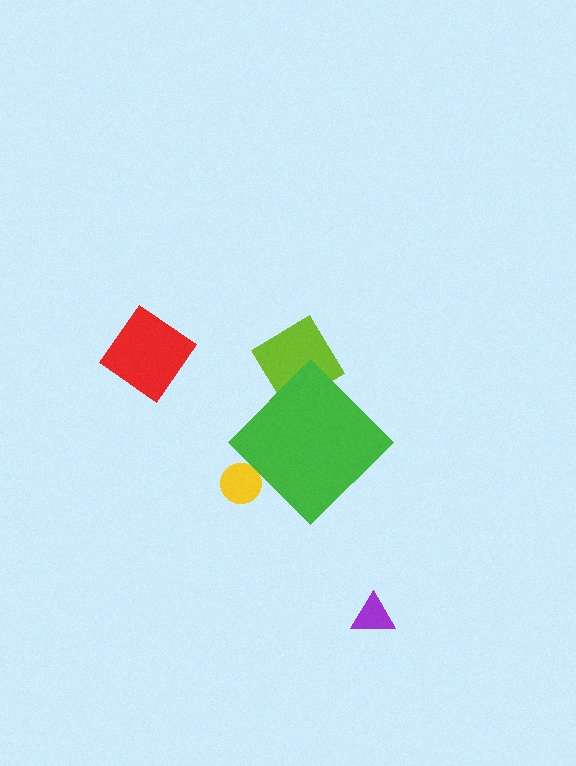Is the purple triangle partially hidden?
No, the purple triangle is fully visible.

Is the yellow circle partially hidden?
Yes, the yellow circle is partially hidden behind the green diamond.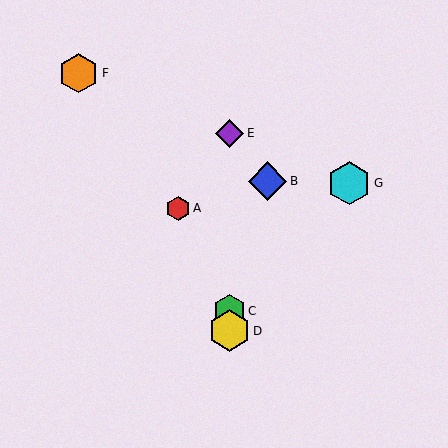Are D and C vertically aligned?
Yes, both are at x≈229.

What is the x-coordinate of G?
Object G is at x≈349.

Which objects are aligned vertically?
Objects C, D, E are aligned vertically.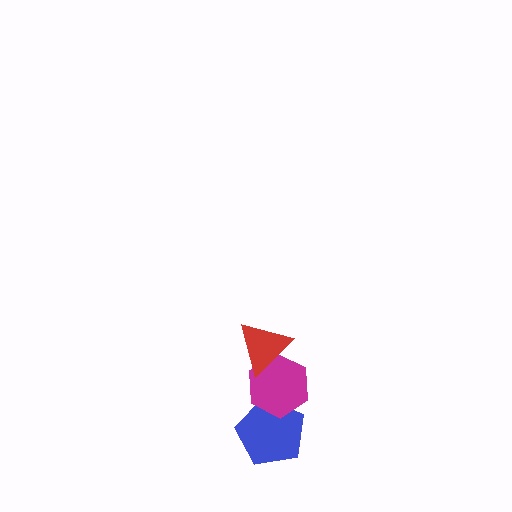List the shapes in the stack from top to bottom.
From top to bottom: the red triangle, the magenta hexagon, the blue pentagon.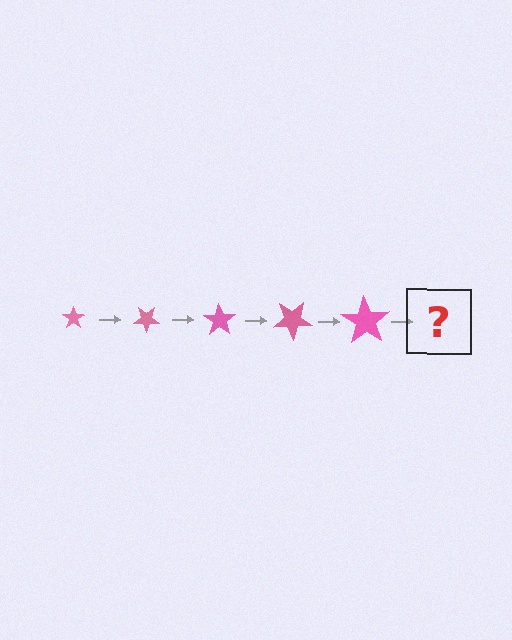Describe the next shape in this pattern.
It should be a star, larger than the previous one and rotated 175 degrees from the start.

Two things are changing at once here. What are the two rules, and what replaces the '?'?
The two rules are that the star grows larger each step and it rotates 35 degrees each step. The '?' should be a star, larger than the previous one and rotated 175 degrees from the start.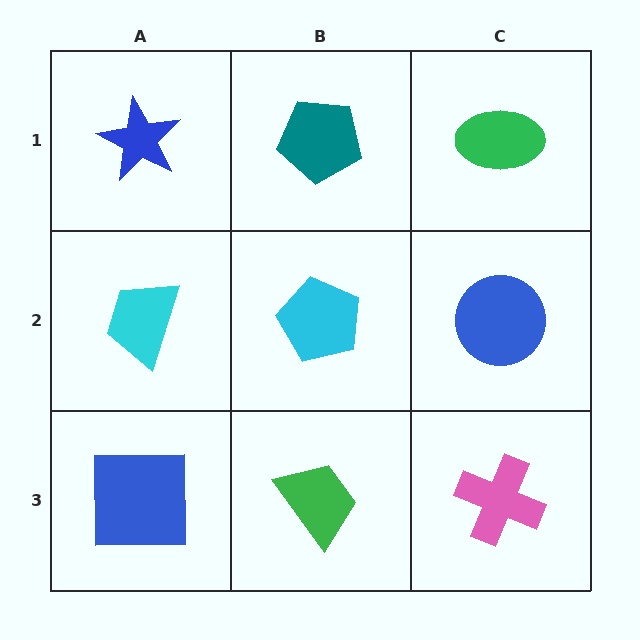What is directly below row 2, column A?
A blue square.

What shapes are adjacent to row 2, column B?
A teal pentagon (row 1, column B), a green trapezoid (row 3, column B), a cyan trapezoid (row 2, column A), a blue circle (row 2, column C).